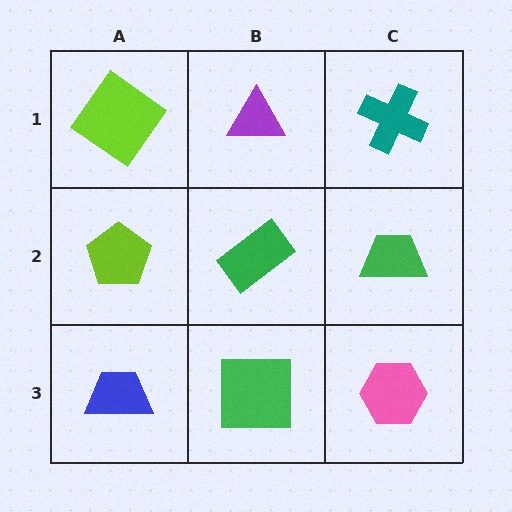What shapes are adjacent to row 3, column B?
A green rectangle (row 2, column B), a blue trapezoid (row 3, column A), a pink hexagon (row 3, column C).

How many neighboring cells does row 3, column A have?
2.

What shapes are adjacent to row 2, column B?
A purple triangle (row 1, column B), a green square (row 3, column B), a lime pentagon (row 2, column A), a green trapezoid (row 2, column C).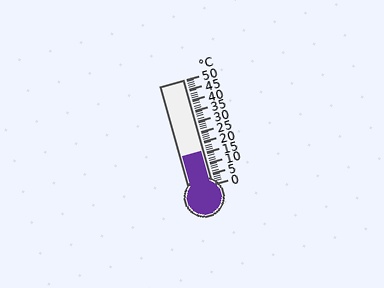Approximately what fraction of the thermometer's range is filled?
The thermometer is filled to approximately 30% of its range.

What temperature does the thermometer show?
The thermometer shows approximately 16°C.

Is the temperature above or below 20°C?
The temperature is below 20°C.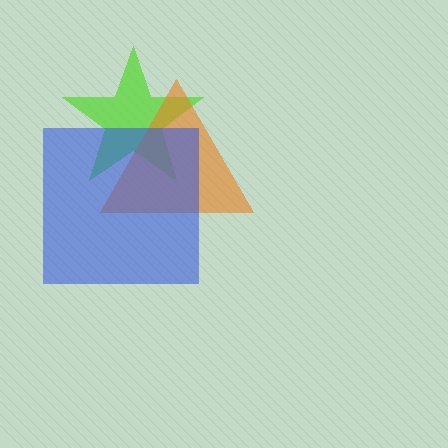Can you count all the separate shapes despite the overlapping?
Yes, there are 3 separate shapes.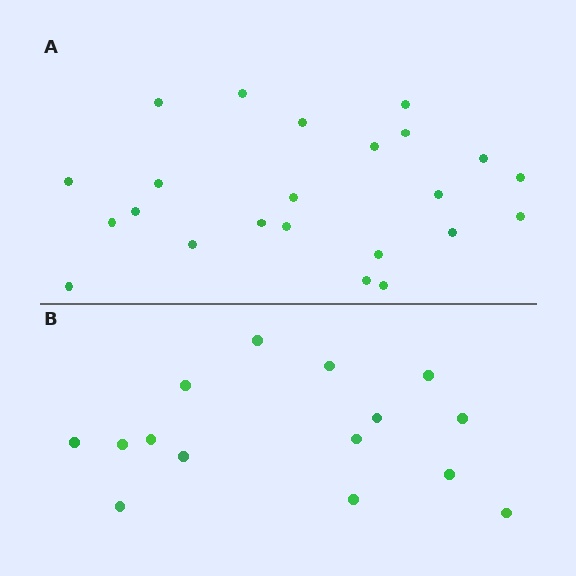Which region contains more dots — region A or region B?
Region A (the top region) has more dots.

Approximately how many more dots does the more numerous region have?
Region A has roughly 8 or so more dots than region B.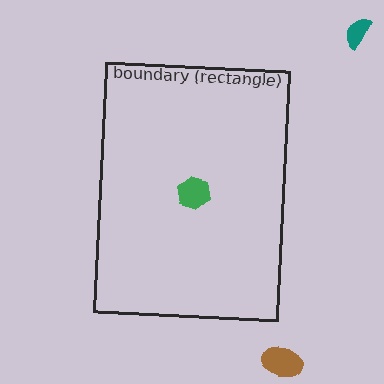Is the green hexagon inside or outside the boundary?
Inside.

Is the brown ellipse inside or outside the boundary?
Outside.